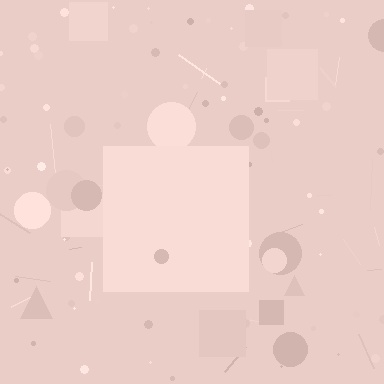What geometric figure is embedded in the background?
A square is embedded in the background.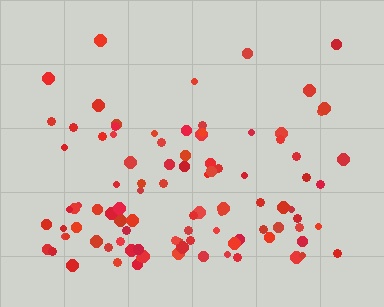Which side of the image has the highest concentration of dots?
The bottom.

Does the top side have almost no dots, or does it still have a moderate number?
Still a moderate number, just noticeably fewer than the bottom.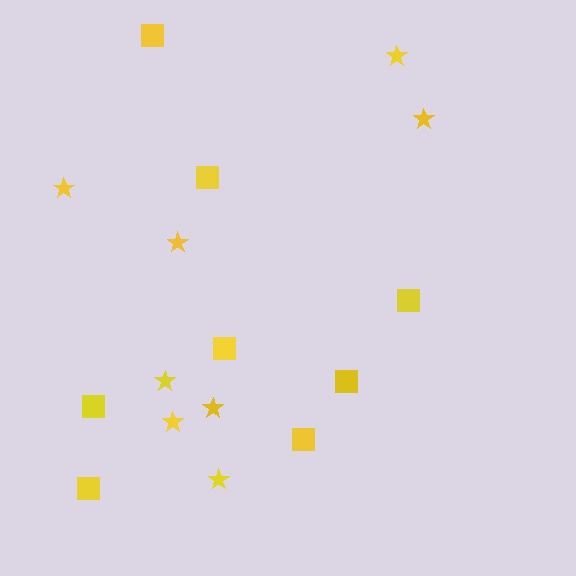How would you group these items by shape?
There are 2 groups: one group of squares (8) and one group of stars (8).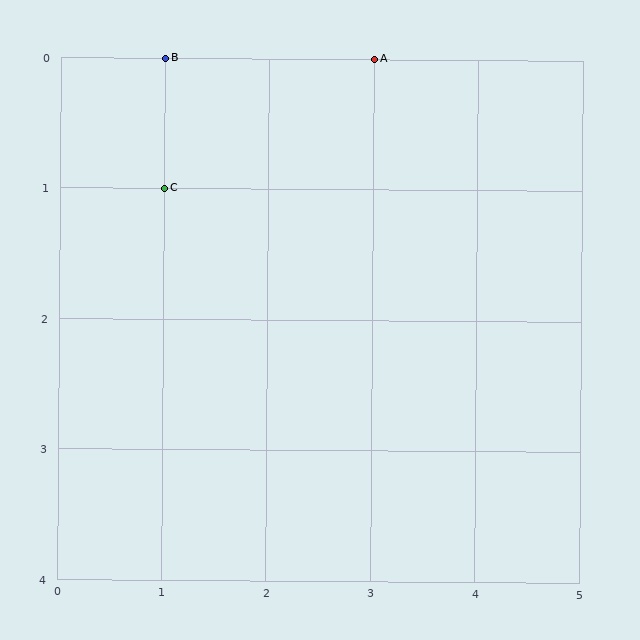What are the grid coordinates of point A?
Point A is at grid coordinates (3, 0).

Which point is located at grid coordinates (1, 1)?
Point C is at (1, 1).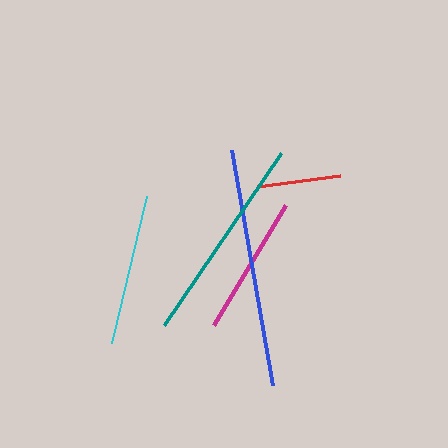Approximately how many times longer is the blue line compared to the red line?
The blue line is approximately 2.9 times the length of the red line.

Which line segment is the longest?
The blue line is the longest at approximately 239 pixels.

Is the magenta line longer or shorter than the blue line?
The blue line is longer than the magenta line.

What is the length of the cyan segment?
The cyan segment is approximately 151 pixels long.